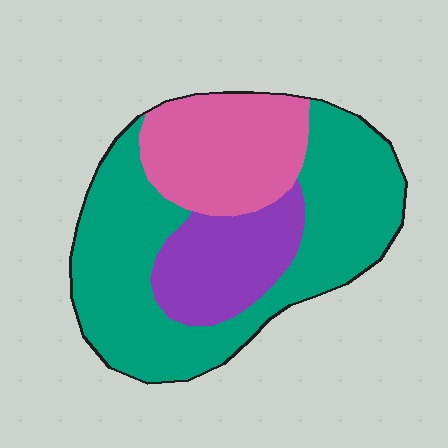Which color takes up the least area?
Purple, at roughly 20%.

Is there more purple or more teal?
Teal.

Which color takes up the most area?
Teal, at roughly 55%.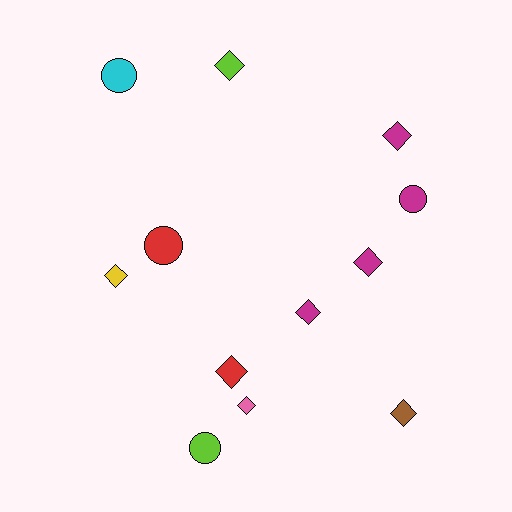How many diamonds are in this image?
There are 8 diamonds.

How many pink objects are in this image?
There is 1 pink object.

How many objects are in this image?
There are 12 objects.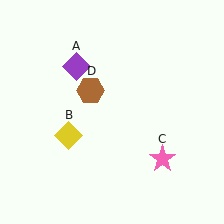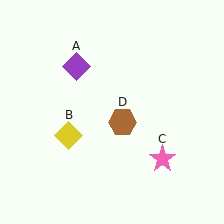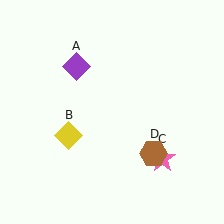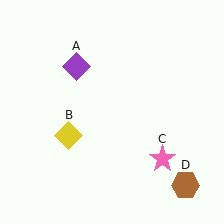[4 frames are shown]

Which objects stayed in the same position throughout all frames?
Purple diamond (object A) and yellow diamond (object B) and pink star (object C) remained stationary.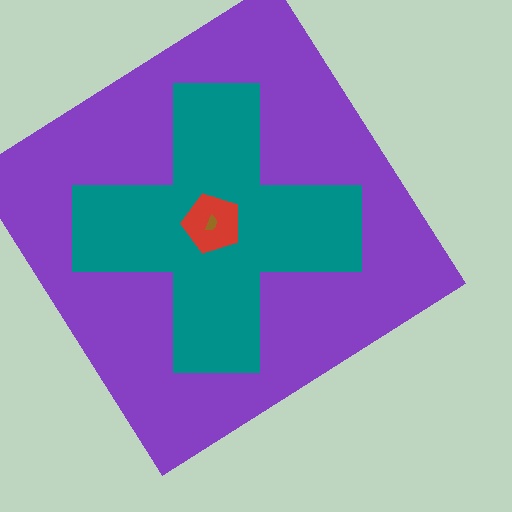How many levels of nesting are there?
4.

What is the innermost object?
The brown semicircle.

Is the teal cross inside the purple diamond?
Yes.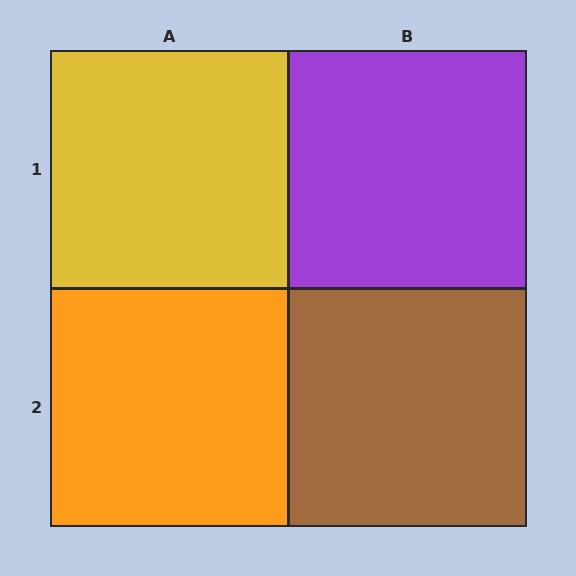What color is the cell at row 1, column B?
Purple.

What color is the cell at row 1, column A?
Yellow.